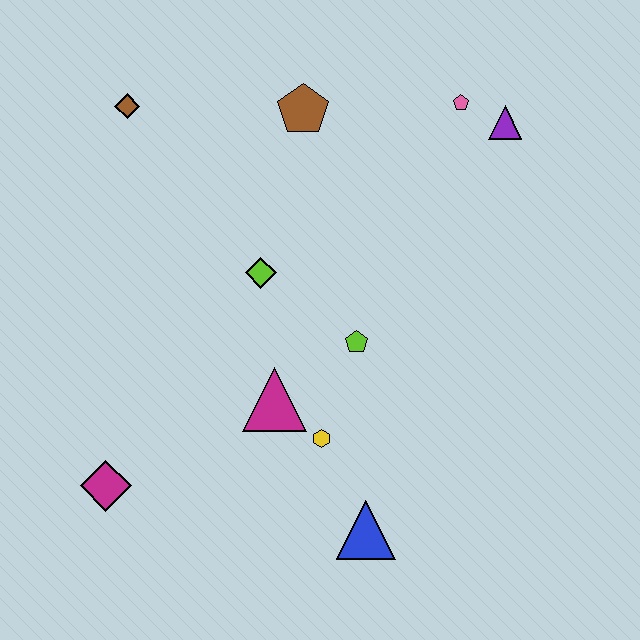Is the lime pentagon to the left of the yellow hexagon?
No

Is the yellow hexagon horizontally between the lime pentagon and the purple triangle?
No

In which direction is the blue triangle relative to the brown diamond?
The blue triangle is below the brown diamond.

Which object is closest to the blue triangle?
The yellow hexagon is closest to the blue triangle.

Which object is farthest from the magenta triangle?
The purple triangle is farthest from the magenta triangle.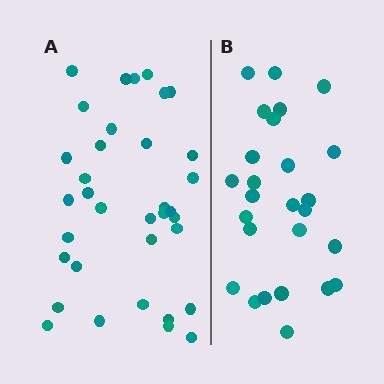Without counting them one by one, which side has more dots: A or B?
Region A (the left region) has more dots.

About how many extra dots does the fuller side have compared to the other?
Region A has roughly 8 or so more dots than region B.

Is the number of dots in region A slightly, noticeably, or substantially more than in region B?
Region A has noticeably more, but not dramatically so. The ratio is roughly 1.3 to 1.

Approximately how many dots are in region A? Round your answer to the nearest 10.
About 40 dots. (The exact count is 35, which rounds to 40.)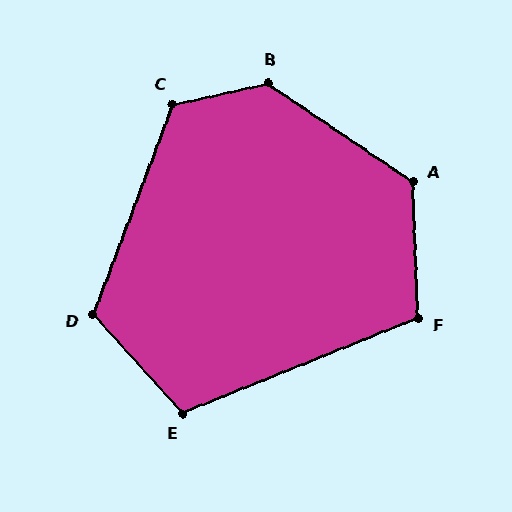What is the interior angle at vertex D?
Approximately 117 degrees (obtuse).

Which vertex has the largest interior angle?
B, at approximately 133 degrees.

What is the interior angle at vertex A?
Approximately 126 degrees (obtuse).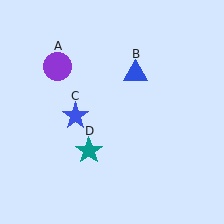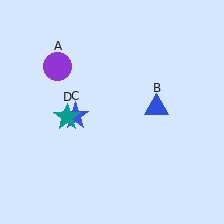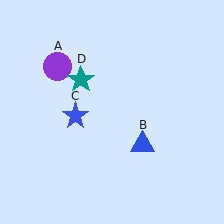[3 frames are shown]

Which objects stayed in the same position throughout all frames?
Purple circle (object A) and blue star (object C) remained stationary.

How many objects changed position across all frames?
2 objects changed position: blue triangle (object B), teal star (object D).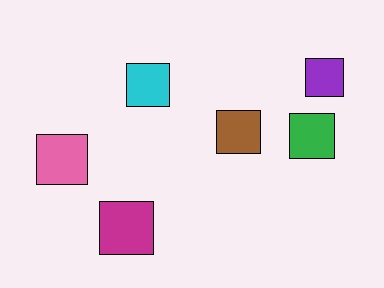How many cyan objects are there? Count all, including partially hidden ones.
There is 1 cyan object.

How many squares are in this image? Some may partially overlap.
There are 6 squares.